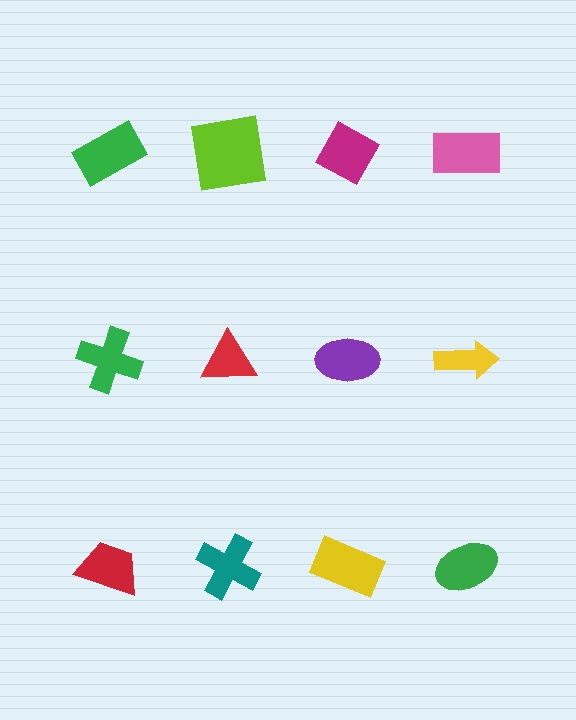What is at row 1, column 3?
A magenta diamond.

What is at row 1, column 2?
A lime square.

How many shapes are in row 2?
4 shapes.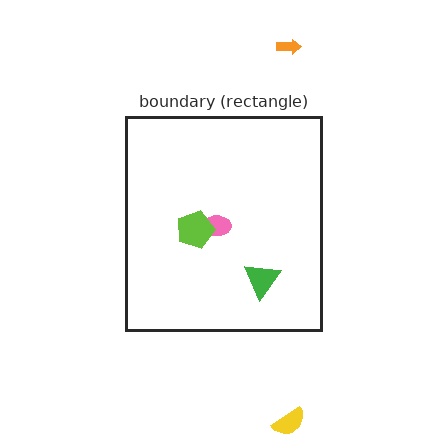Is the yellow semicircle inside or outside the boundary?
Outside.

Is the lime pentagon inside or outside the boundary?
Inside.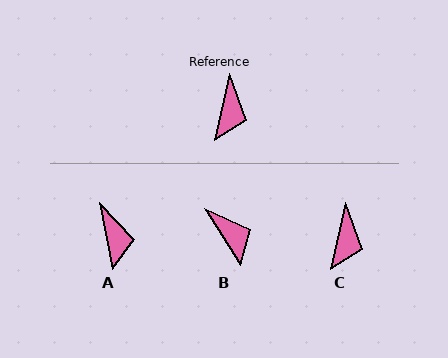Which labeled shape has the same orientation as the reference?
C.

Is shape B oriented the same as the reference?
No, it is off by about 45 degrees.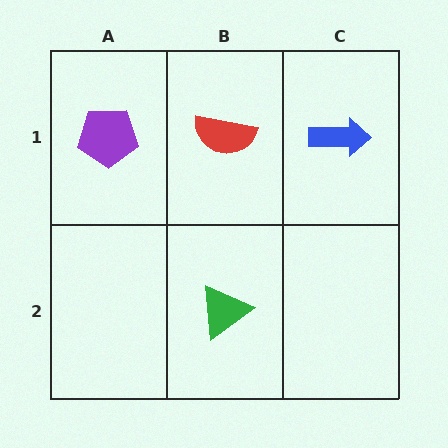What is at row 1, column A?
A purple pentagon.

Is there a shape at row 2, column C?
No, that cell is empty.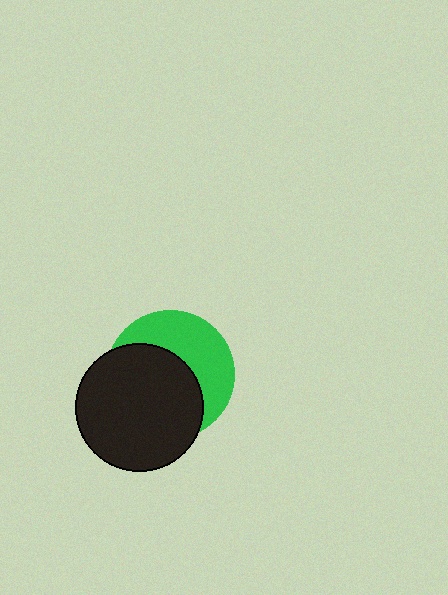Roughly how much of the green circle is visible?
A small part of it is visible (roughly 44%).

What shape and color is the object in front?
The object in front is a black circle.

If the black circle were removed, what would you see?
You would see the complete green circle.